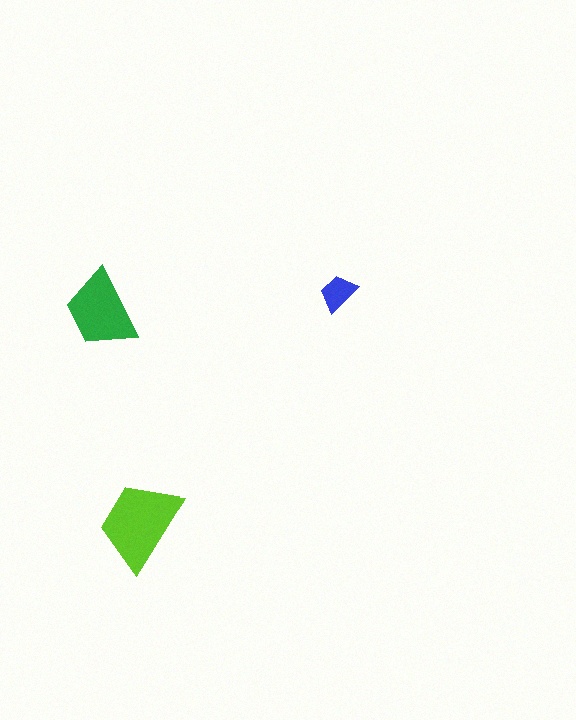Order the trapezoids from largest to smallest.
the lime one, the green one, the blue one.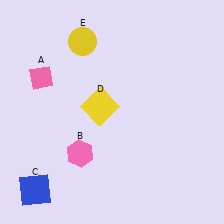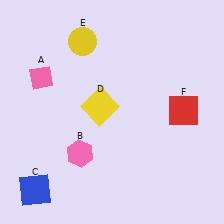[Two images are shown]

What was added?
A red square (F) was added in Image 2.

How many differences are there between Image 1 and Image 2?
There is 1 difference between the two images.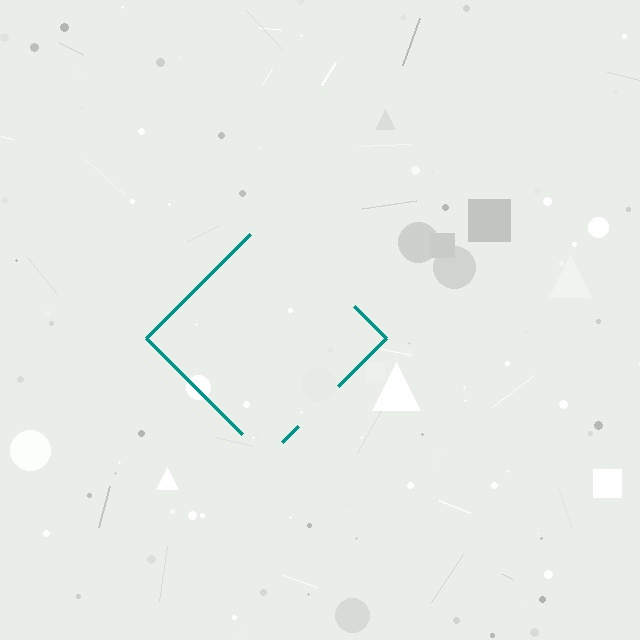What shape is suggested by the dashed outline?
The dashed outline suggests a diamond.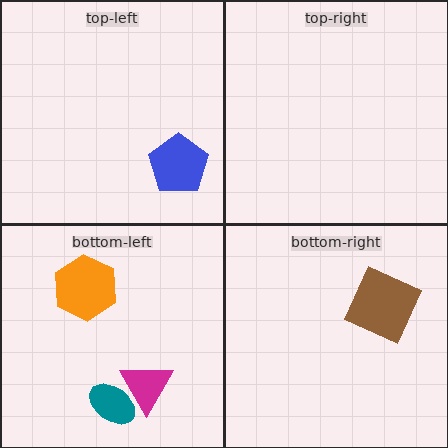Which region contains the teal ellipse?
The bottom-left region.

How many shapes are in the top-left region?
1.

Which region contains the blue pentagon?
The top-left region.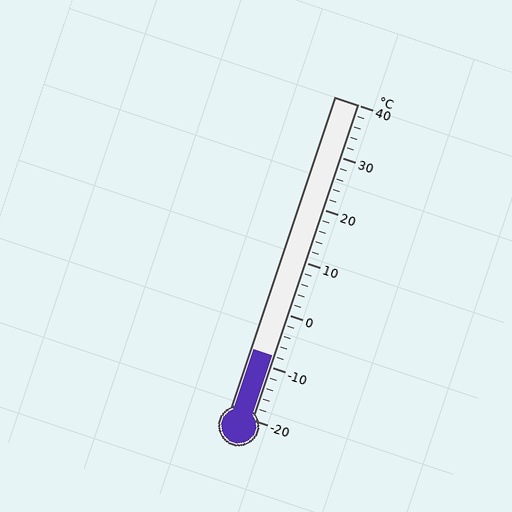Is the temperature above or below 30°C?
The temperature is below 30°C.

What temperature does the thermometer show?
The thermometer shows approximately -8°C.